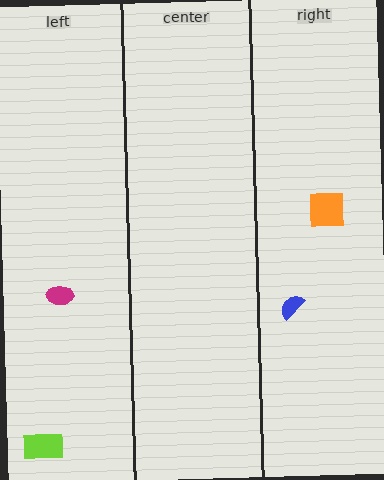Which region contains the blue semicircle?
The right region.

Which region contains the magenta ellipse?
The left region.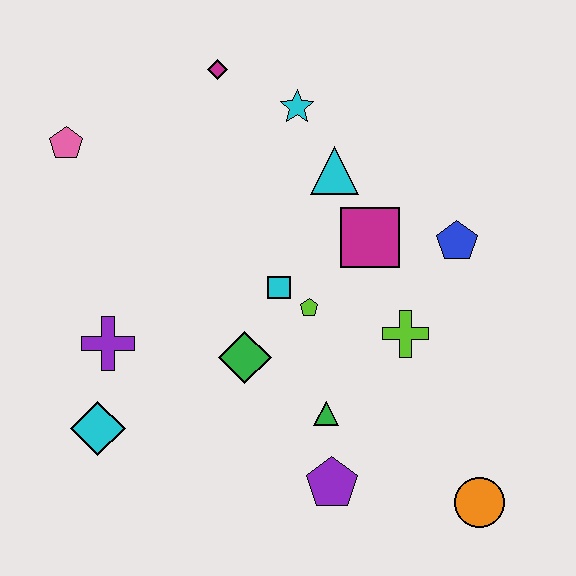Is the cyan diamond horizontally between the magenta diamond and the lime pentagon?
No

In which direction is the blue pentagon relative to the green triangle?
The blue pentagon is above the green triangle.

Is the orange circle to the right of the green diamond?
Yes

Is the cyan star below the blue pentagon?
No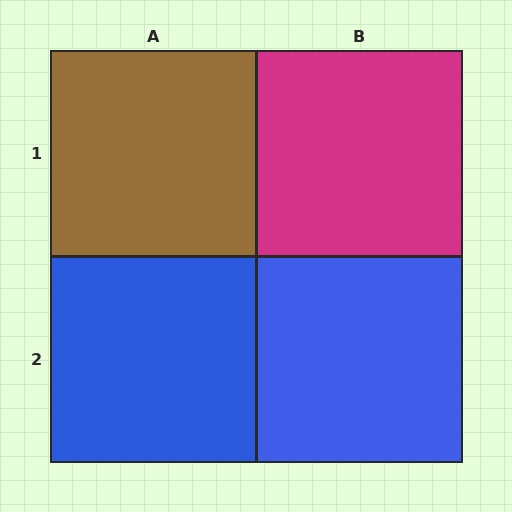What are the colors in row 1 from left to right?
Brown, magenta.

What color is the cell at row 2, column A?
Blue.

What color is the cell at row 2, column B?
Blue.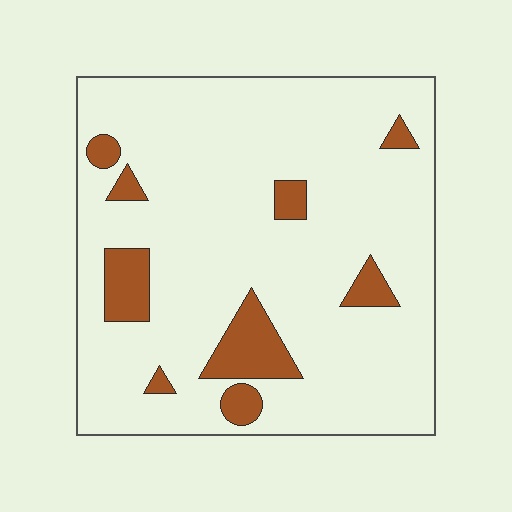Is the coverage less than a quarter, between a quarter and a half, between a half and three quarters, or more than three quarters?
Less than a quarter.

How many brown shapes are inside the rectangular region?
9.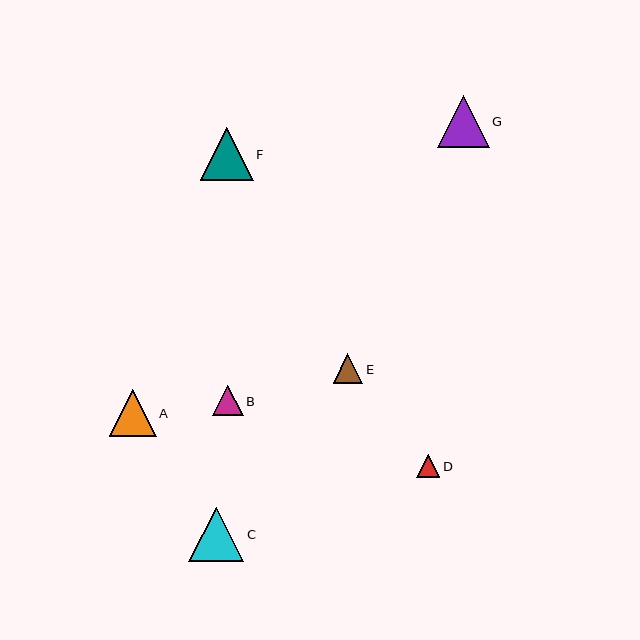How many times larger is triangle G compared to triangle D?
Triangle G is approximately 2.3 times the size of triangle D.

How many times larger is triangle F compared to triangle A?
Triangle F is approximately 1.1 times the size of triangle A.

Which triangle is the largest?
Triangle C is the largest with a size of approximately 55 pixels.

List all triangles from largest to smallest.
From largest to smallest: C, F, G, A, B, E, D.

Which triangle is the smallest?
Triangle D is the smallest with a size of approximately 23 pixels.